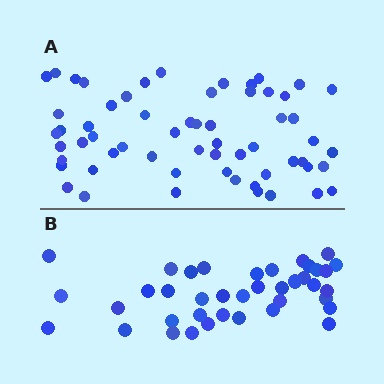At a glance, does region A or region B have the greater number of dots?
Region A (the top region) has more dots.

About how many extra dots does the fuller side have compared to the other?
Region A has approximately 20 more dots than region B.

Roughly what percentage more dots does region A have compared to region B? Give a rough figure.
About 55% more.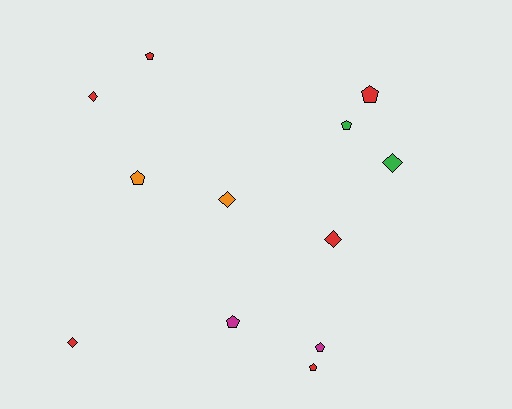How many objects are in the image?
There are 12 objects.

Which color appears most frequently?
Red, with 6 objects.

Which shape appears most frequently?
Pentagon, with 7 objects.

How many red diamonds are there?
There are 3 red diamonds.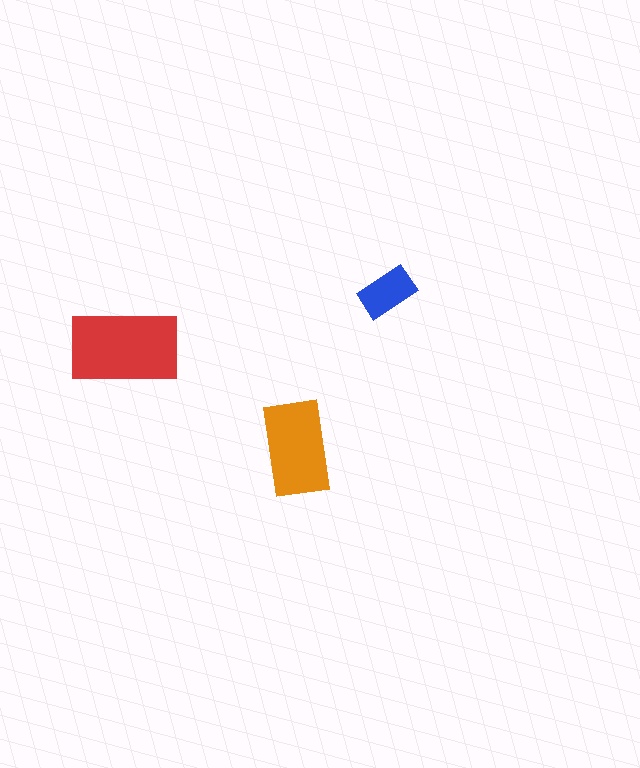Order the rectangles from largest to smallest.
the red one, the orange one, the blue one.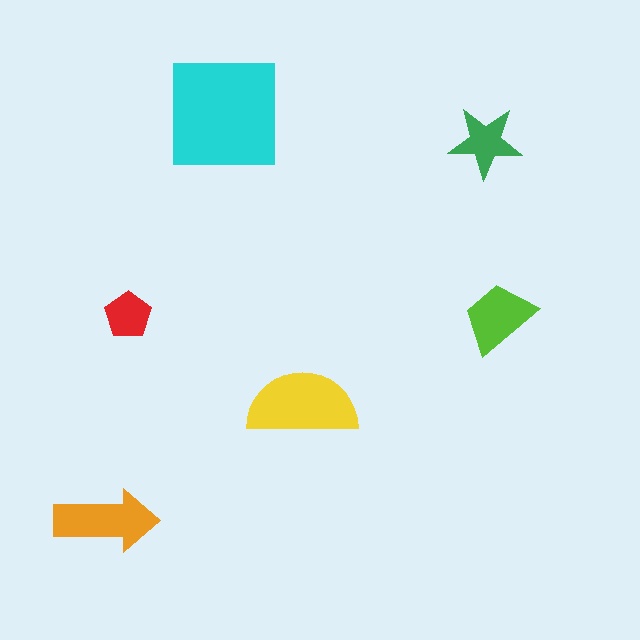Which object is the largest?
The cyan square.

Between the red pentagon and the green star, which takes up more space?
The green star.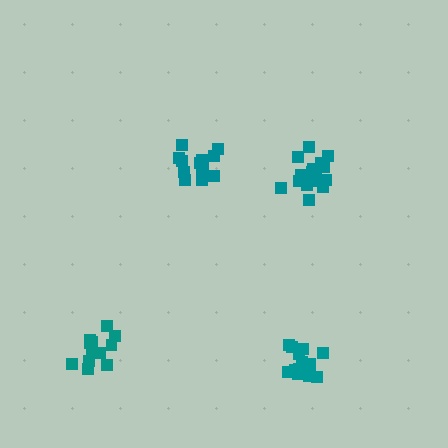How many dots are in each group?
Group 1: 16 dots, Group 2: 14 dots, Group 3: 13 dots, Group 4: 18 dots (61 total).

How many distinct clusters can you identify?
There are 4 distinct clusters.